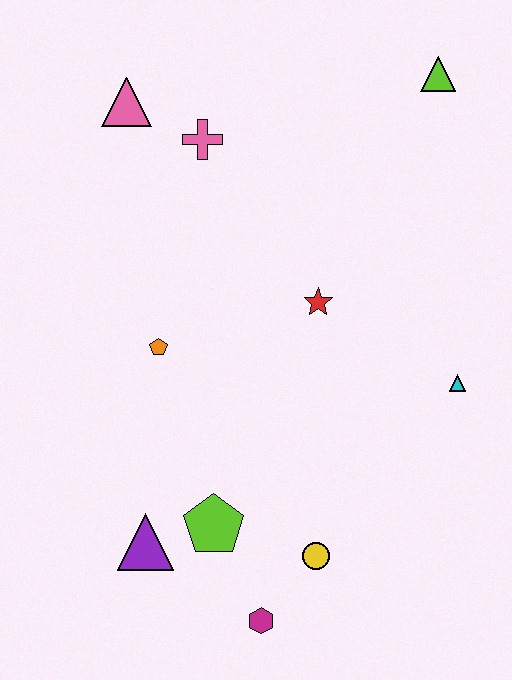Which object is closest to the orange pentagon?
The red star is closest to the orange pentagon.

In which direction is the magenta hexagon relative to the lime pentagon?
The magenta hexagon is below the lime pentagon.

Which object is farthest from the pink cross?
The magenta hexagon is farthest from the pink cross.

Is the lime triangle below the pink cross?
No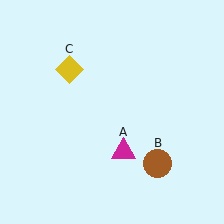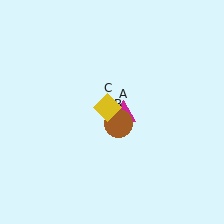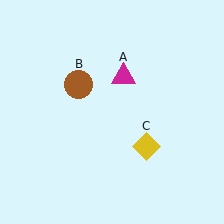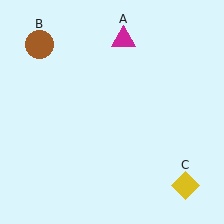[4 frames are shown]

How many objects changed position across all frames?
3 objects changed position: magenta triangle (object A), brown circle (object B), yellow diamond (object C).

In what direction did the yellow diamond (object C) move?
The yellow diamond (object C) moved down and to the right.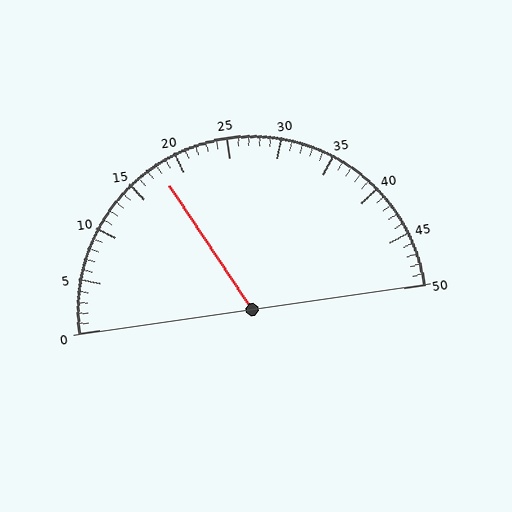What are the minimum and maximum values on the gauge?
The gauge ranges from 0 to 50.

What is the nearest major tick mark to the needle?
The nearest major tick mark is 20.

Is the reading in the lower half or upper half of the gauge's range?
The reading is in the lower half of the range (0 to 50).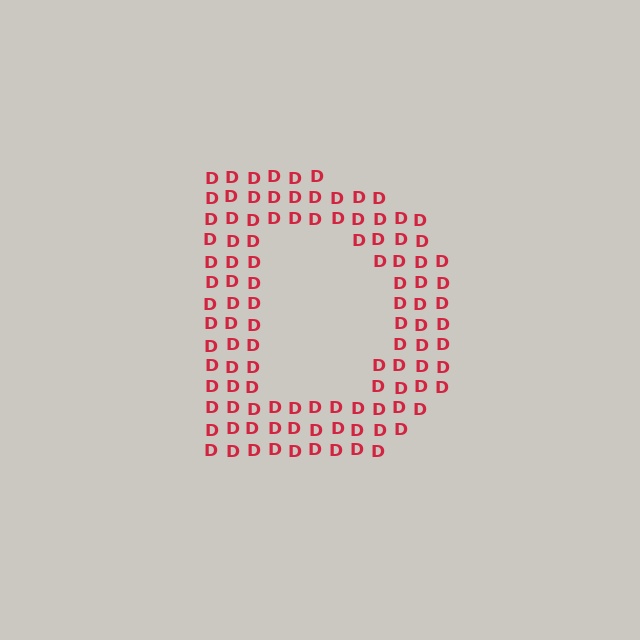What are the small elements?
The small elements are letter D's.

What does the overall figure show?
The overall figure shows the letter D.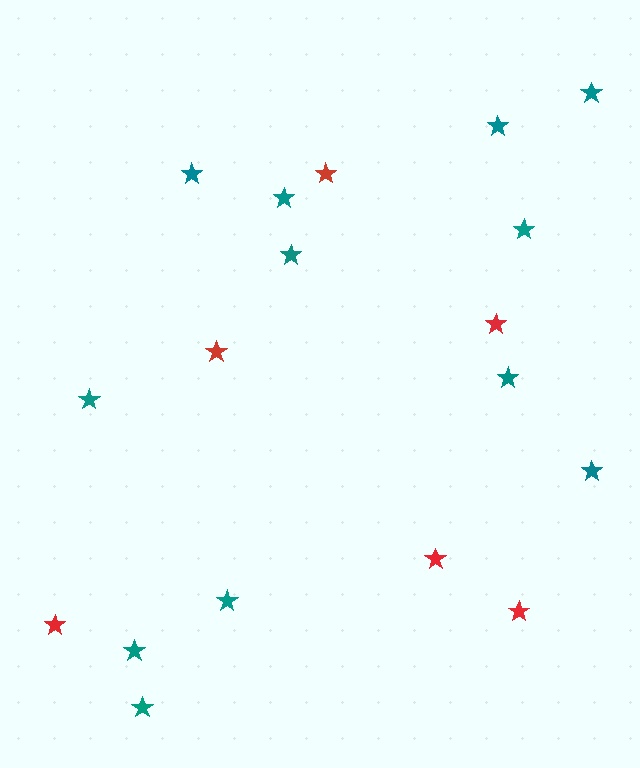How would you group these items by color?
There are 2 groups: one group of teal stars (12) and one group of red stars (6).